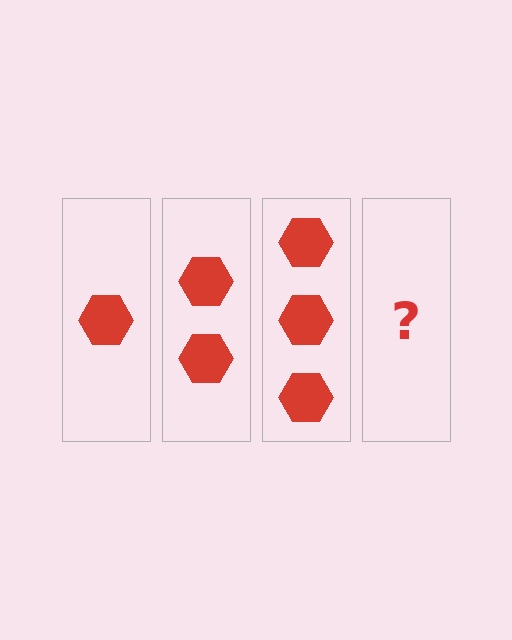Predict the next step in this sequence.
The next step is 4 hexagons.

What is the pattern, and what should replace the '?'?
The pattern is that each step adds one more hexagon. The '?' should be 4 hexagons.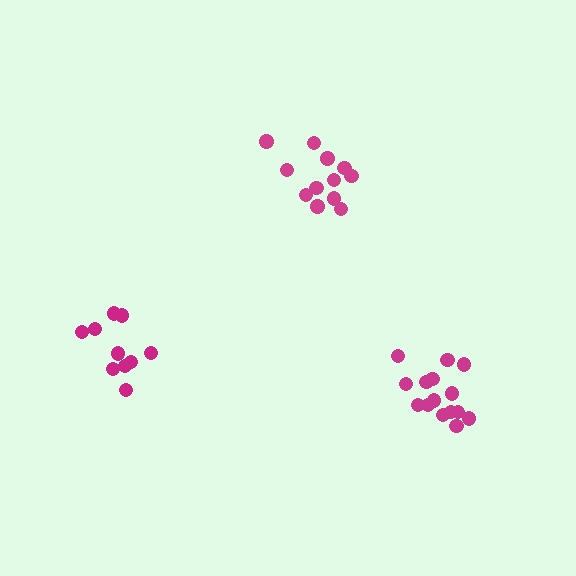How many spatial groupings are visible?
There are 3 spatial groupings.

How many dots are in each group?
Group 1: 15 dots, Group 2: 10 dots, Group 3: 12 dots (37 total).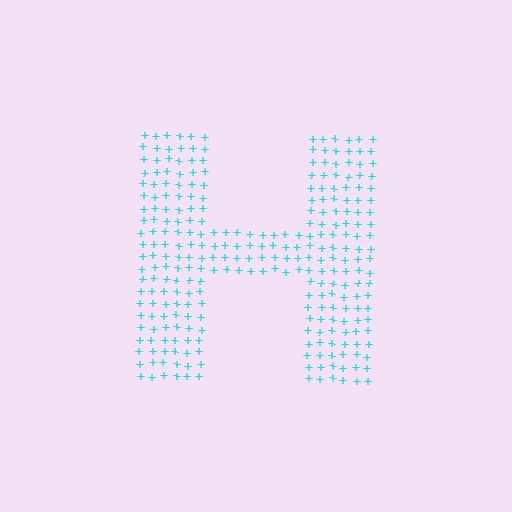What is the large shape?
The large shape is the letter H.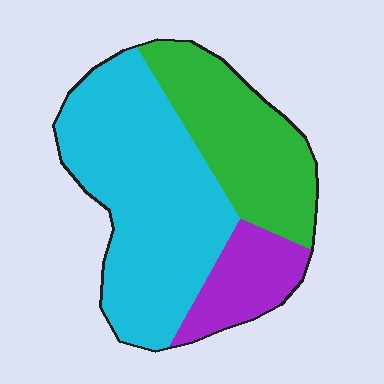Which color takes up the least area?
Purple, at roughly 15%.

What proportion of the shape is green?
Green covers roughly 30% of the shape.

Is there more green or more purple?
Green.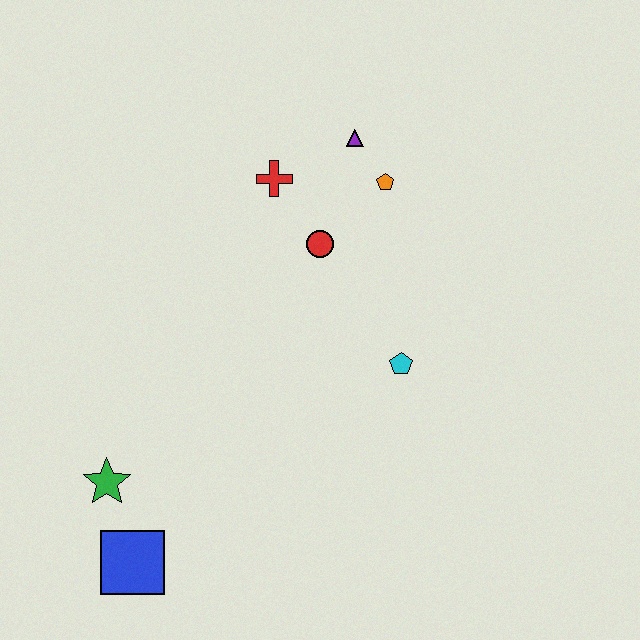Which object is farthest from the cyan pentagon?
The blue square is farthest from the cyan pentagon.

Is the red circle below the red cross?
Yes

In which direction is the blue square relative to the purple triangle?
The blue square is below the purple triangle.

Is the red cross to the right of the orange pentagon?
No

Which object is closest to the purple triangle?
The orange pentagon is closest to the purple triangle.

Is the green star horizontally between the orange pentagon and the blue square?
No